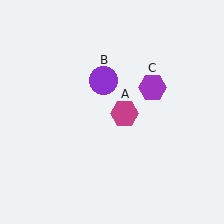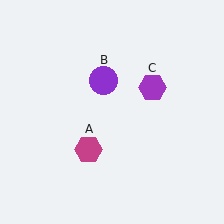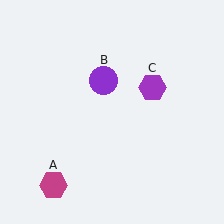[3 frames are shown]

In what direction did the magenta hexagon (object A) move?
The magenta hexagon (object A) moved down and to the left.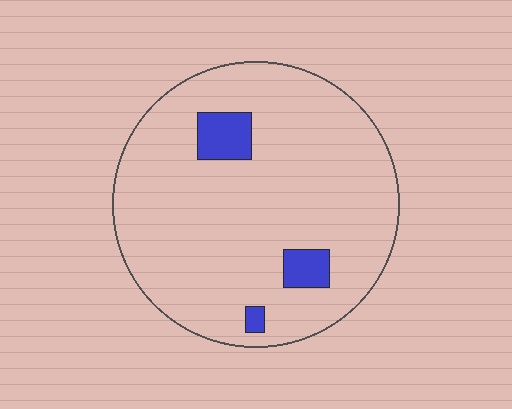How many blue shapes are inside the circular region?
3.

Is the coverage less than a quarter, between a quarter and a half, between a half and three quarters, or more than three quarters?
Less than a quarter.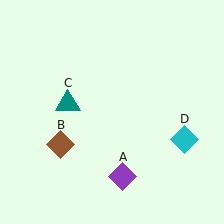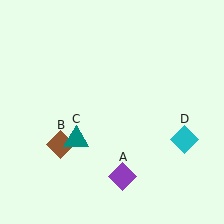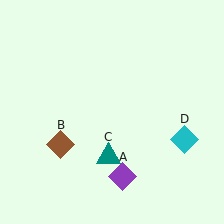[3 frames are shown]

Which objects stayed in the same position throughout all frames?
Purple diamond (object A) and brown diamond (object B) and cyan diamond (object D) remained stationary.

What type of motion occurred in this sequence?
The teal triangle (object C) rotated counterclockwise around the center of the scene.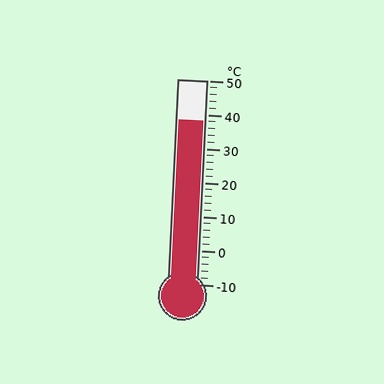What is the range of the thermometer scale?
The thermometer scale ranges from -10°C to 50°C.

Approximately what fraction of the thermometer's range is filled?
The thermometer is filled to approximately 80% of its range.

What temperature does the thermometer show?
The thermometer shows approximately 38°C.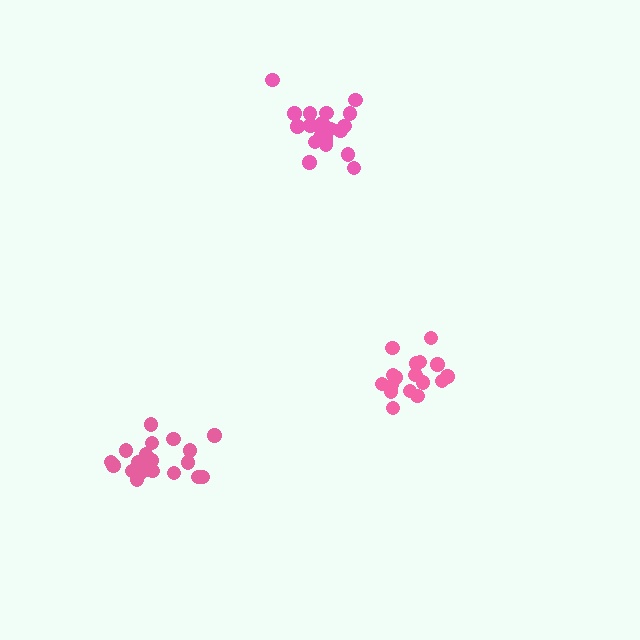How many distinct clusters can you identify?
There are 3 distinct clusters.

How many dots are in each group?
Group 1: 17 dots, Group 2: 20 dots, Group 3: 20 dots (57 total).